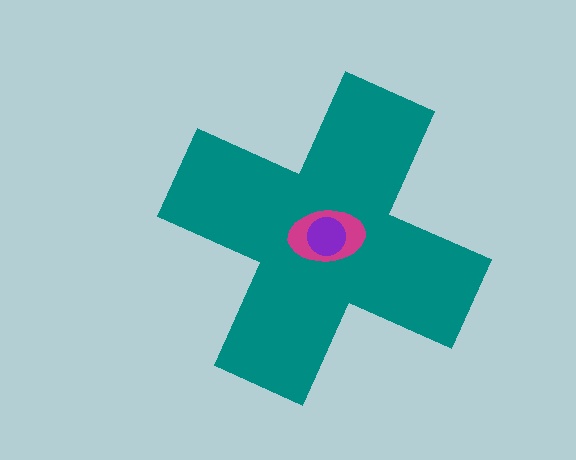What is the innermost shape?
The purple circle.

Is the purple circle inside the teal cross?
Yes.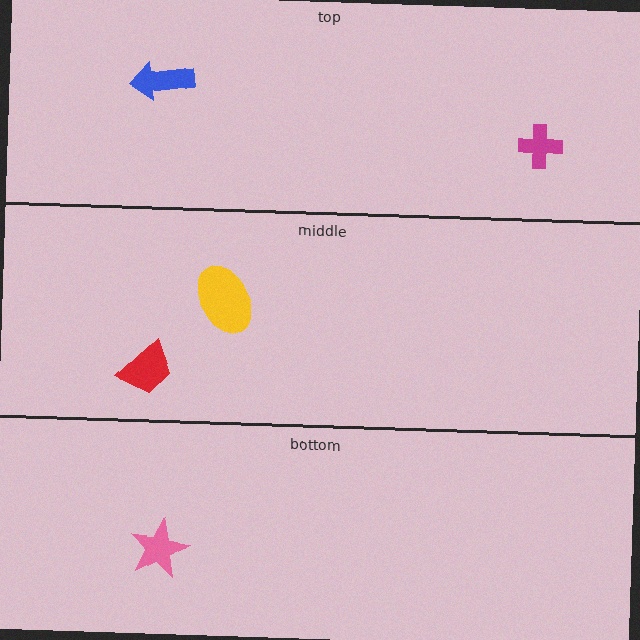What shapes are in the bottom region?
The pink star.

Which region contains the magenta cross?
The top region.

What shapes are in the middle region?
The yellow ellipse, the red trapezoid.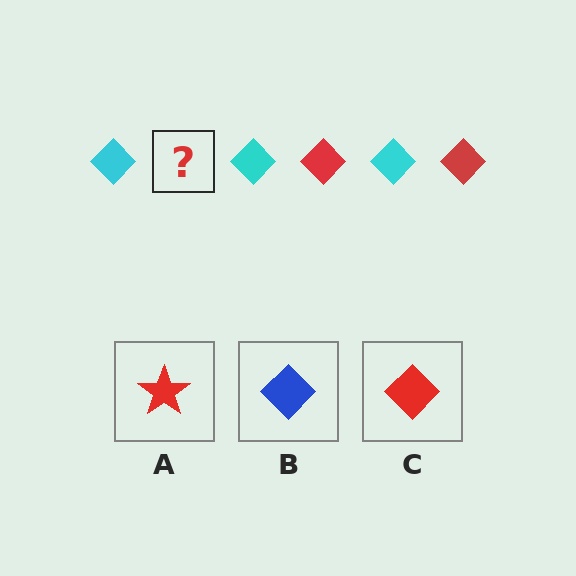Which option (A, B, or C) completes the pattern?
C.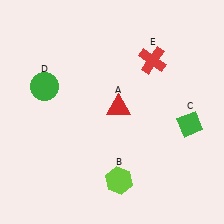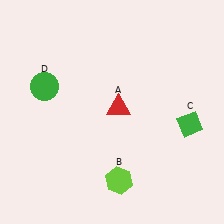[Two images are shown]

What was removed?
The red cross (E) was removed in Image 2.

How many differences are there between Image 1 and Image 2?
There is 1 difference between the two images.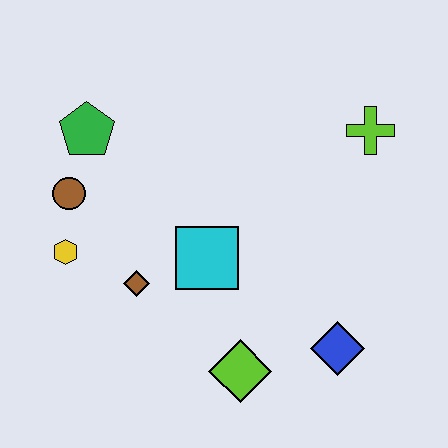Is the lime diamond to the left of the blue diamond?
Yes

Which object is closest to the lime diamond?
The blue diamond is closest to the lime diamond.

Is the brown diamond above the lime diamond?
Yes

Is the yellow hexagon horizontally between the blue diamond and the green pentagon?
No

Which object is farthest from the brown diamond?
The lime cross is farthest from the brown diamond.